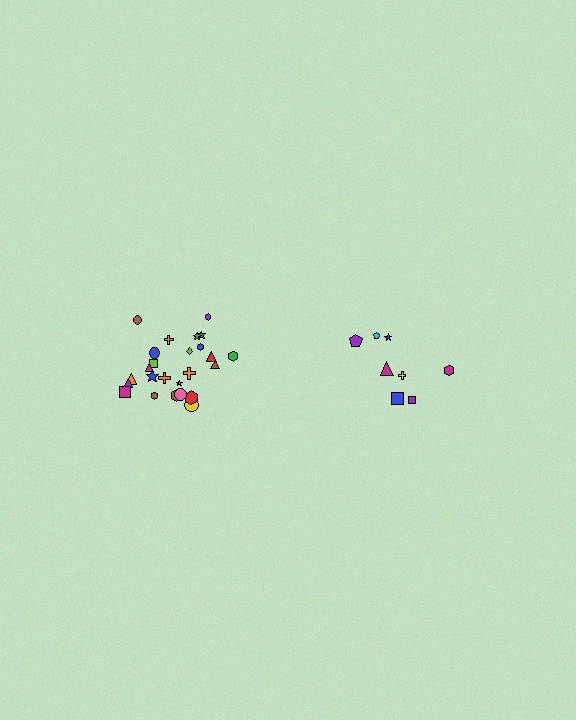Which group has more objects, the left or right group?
The left group.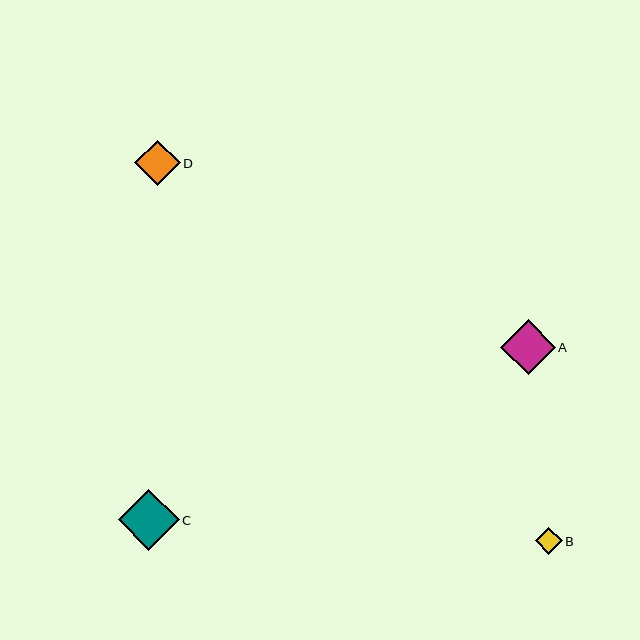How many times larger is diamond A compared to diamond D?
Diamond A is approximately 1.2 times the size of diamond D.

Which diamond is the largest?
Diamond C is the largest with a size of approximately 61 pixels.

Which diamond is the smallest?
Diamond B is the smallest with a size of approximately 27 pixels.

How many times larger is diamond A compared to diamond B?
Diamond A is approximately 2.0 times the size of diamond B.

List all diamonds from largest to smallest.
From largest to smallest: C, A, D, B.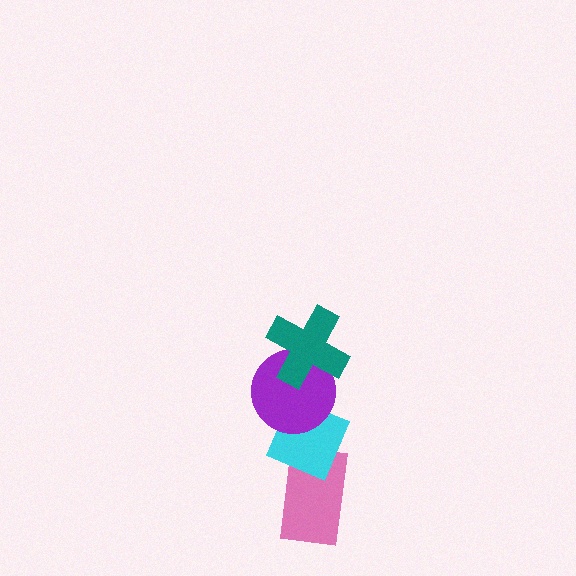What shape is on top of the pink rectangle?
The cyan diamond is on top of the pink rectangle.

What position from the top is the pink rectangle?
The pink rectangle is 4th from the top.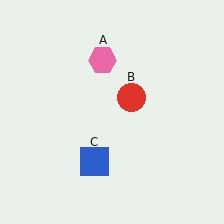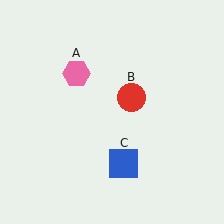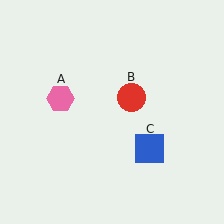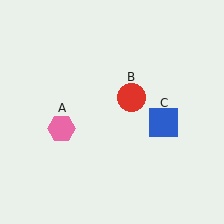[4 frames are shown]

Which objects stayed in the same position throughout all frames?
Red circle (object B) remained stationary.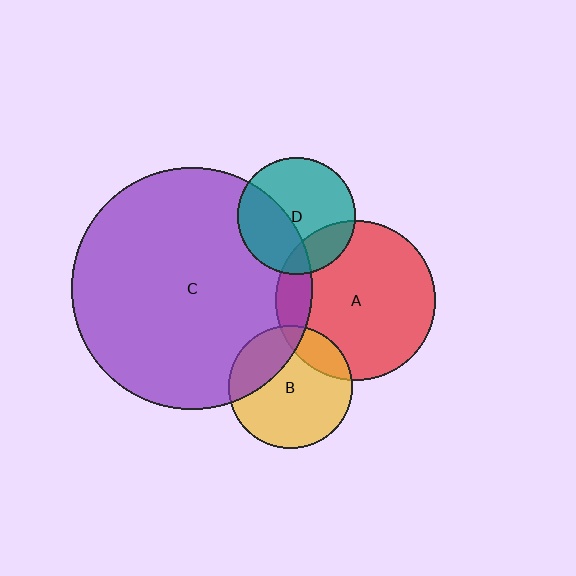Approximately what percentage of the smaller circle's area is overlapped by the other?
Approximately 40%.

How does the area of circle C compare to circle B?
Approximately 3.8 times.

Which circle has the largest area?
Circle C (purple).